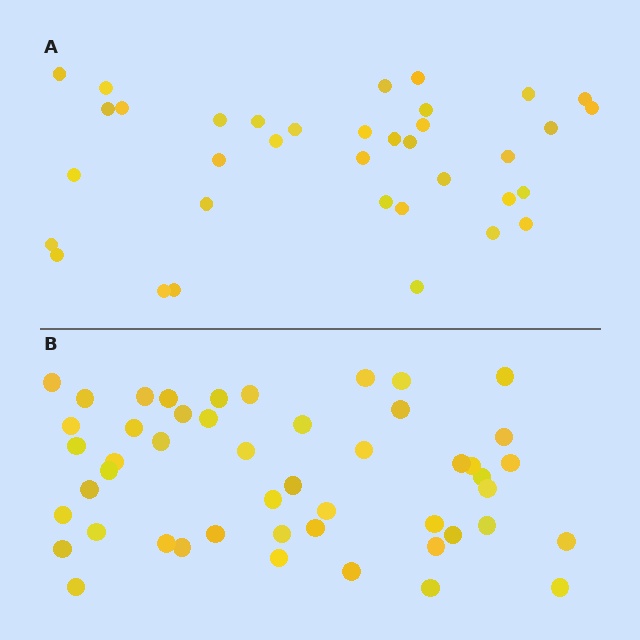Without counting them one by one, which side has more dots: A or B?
Region B (the bottom region) has more dots.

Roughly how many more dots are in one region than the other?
Region B has approximately 15 more dots than region A.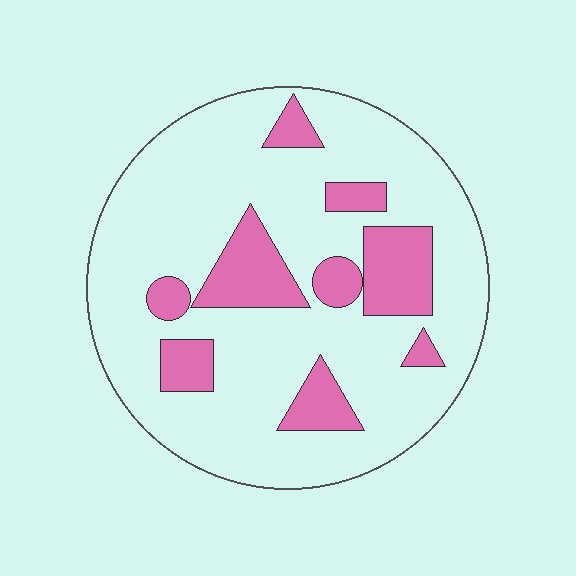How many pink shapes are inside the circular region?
9.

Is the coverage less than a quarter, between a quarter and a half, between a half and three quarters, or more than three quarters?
Less than a quarter.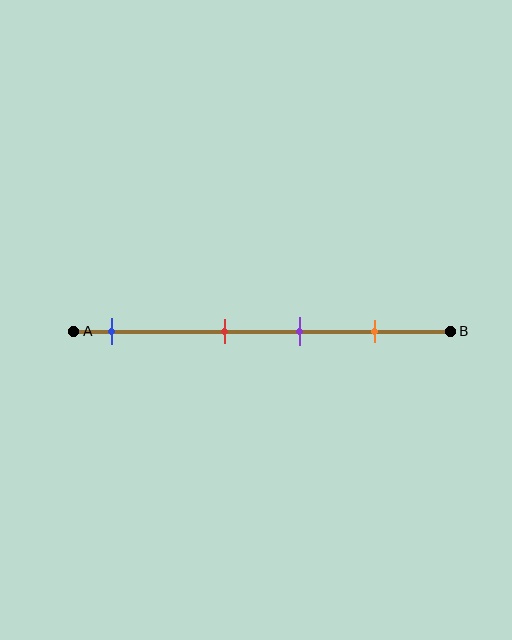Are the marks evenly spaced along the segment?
No, the marks are not evenly spaced.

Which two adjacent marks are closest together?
The red and purple marks are the closest adjacent pair.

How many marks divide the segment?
There are 4 marks dividing the segment.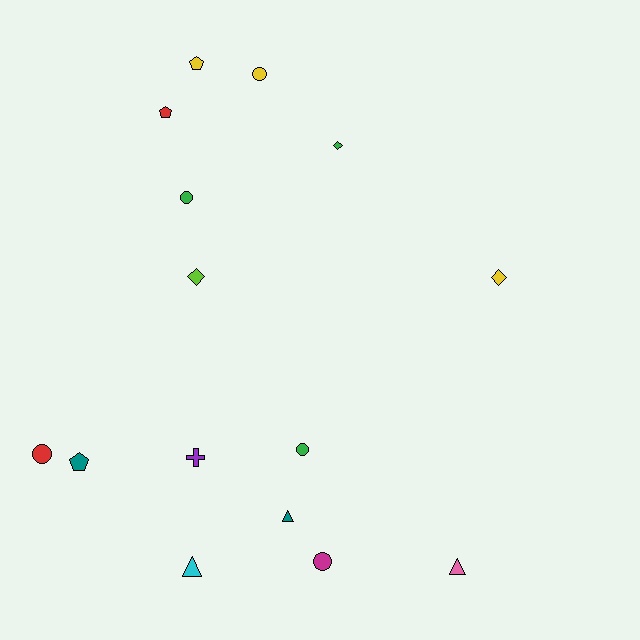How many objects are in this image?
There are 15 objects.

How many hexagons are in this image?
There are no hexagons.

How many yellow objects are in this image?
There are 3 yellow objects.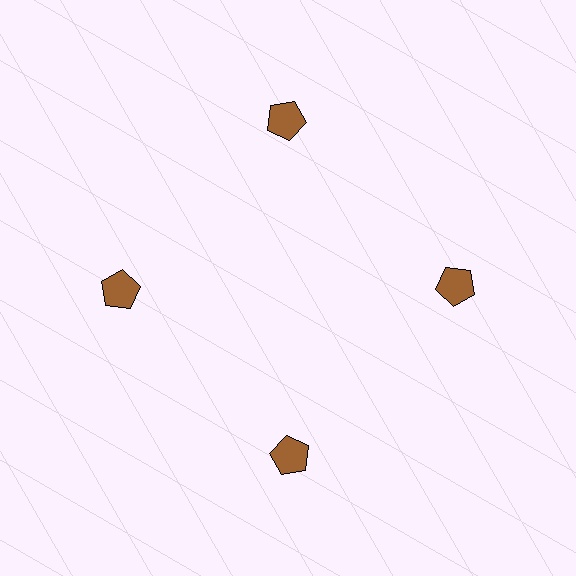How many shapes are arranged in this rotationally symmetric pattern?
There are 4 shapes, arranged in 4 groups of 1.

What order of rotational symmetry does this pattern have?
This pattern has 4-fold rotational symmetry.